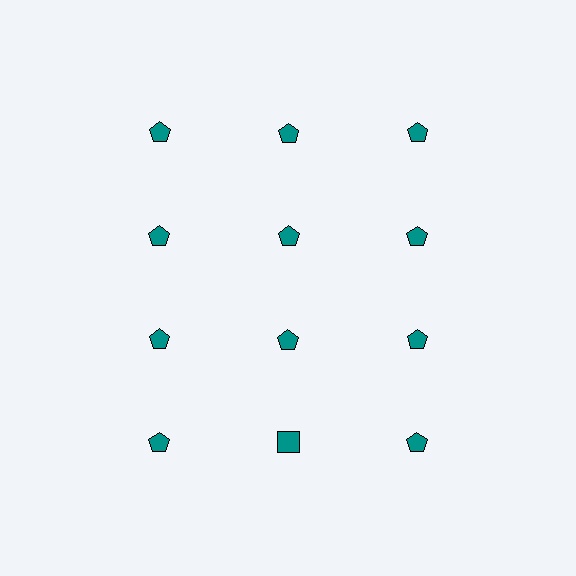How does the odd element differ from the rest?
It has a different shape: square instead of pentagon.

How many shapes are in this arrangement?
There are 12 shapes arranged in a grid pattern.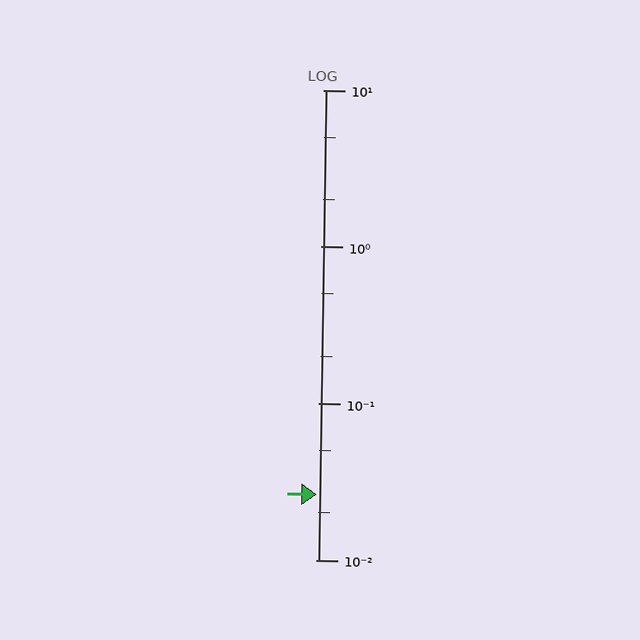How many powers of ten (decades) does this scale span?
The scale spans 3 decades, from 0.01 to 10.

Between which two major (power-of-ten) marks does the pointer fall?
The pointer is between 0.01 and 0.1.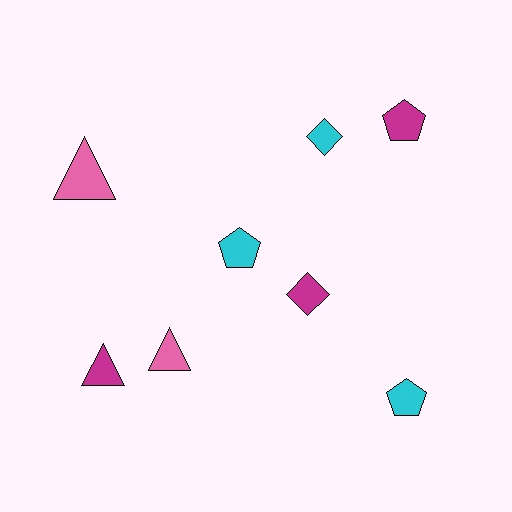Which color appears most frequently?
Magenta, with 3 objects.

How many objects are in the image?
There are 8 objects.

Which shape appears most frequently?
Triangle, with 3 objects.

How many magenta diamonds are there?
There is 1 magenta diamond.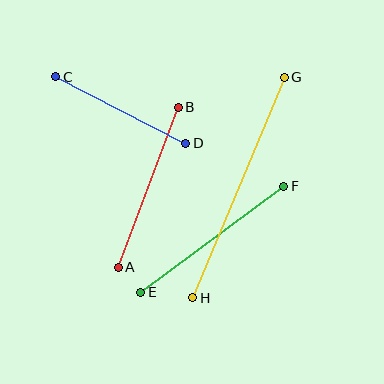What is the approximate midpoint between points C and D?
The midpoint is at approximately (121, 110) pixels.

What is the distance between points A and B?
The distance is approximately 171 pixels.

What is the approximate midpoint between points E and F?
The midpoint is at approximately (212, 239) pixels.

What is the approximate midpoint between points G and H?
The midpoint is at approximately (238, 187) pixels.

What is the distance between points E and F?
The distance is approximately 178 pixels.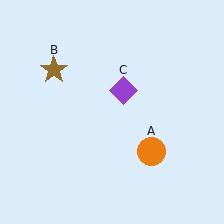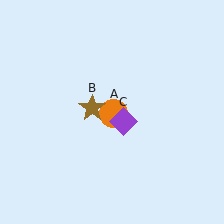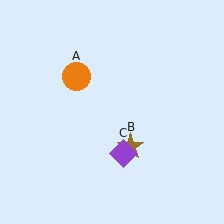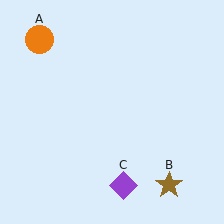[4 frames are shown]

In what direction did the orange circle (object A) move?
The orange circle (object A) moved up and to the left.